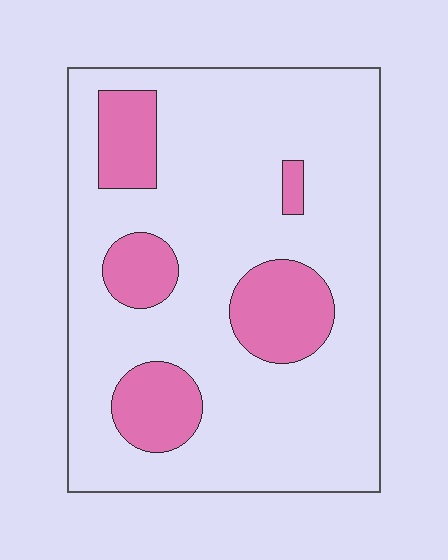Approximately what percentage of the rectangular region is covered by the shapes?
Approximately 20%.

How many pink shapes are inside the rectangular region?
5.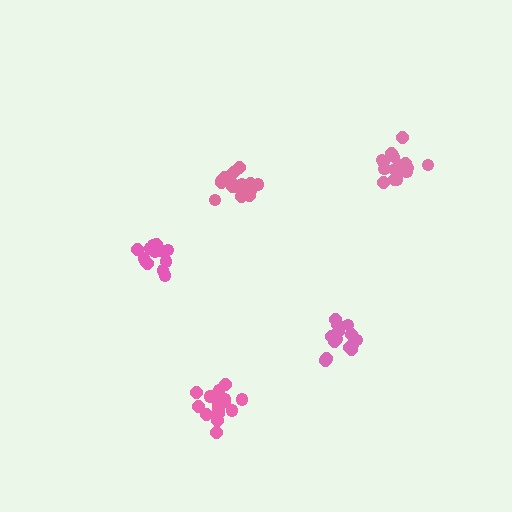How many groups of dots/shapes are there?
There are 5 groups.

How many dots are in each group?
Group 1: 17 dots, Group 2: 17 dots, Group 3: 13 dots, Group 4: 14 dots, Group 5: 15 dots (76 total).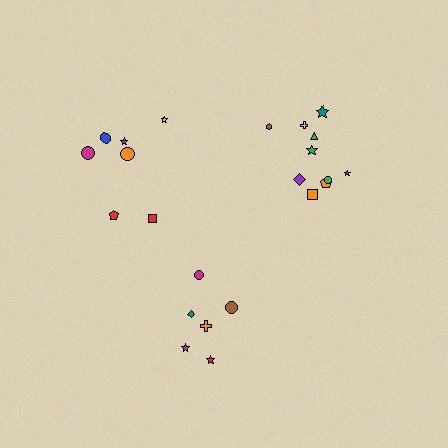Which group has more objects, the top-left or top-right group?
The top-right group.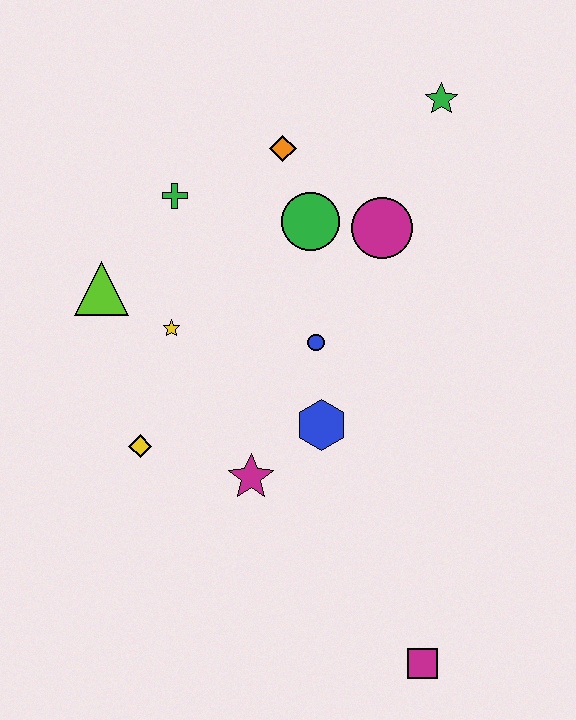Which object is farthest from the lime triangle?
The magenta square is farthest from the lime triangle.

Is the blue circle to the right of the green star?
No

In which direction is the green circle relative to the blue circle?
The green circle is above the blue circle.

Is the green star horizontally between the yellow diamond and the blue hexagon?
No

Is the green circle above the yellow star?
Yes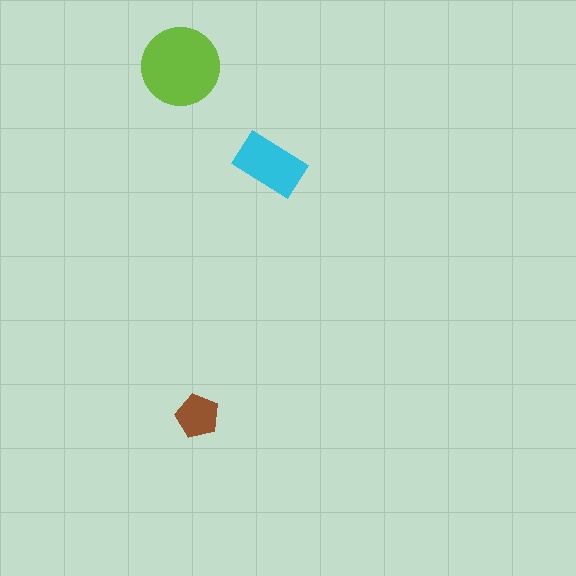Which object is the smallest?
The brown pentagon.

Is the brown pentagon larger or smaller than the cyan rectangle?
Smaller.